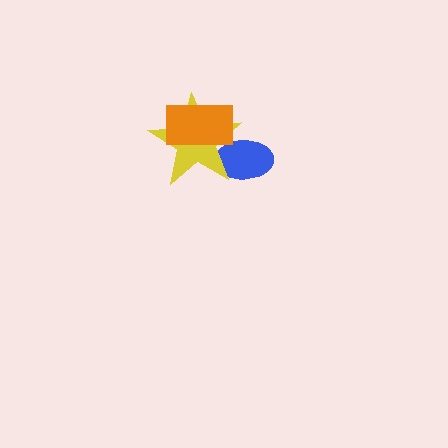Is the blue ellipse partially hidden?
Yes, it is partially covered by another shape.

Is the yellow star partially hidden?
Yes, it is partially covered by another shape.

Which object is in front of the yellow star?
The orange rectangle is in front of the yellow star.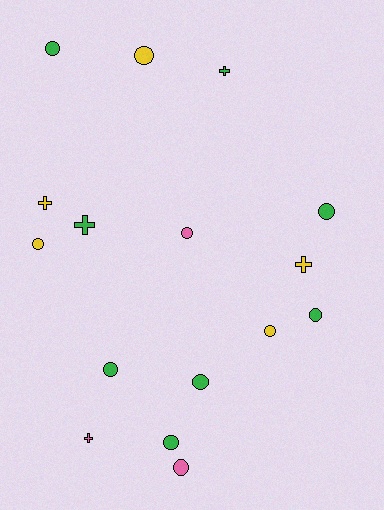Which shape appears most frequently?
Circle, with 11 objects.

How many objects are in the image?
There are 16 objects.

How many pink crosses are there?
There is 1 pink cross.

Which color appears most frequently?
Green, with 8 objects.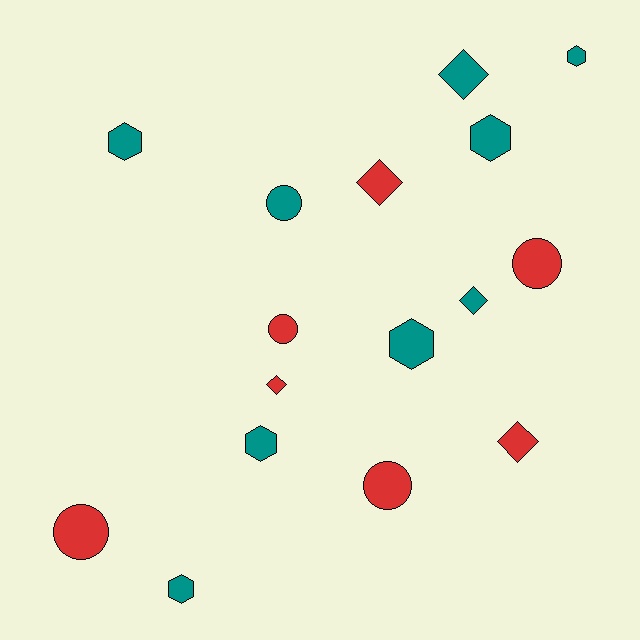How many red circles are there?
There are 4 red circles.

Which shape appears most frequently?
Hexagon, with 6 objects.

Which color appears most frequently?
Teal, with 9 objects.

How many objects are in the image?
There are 16 objects.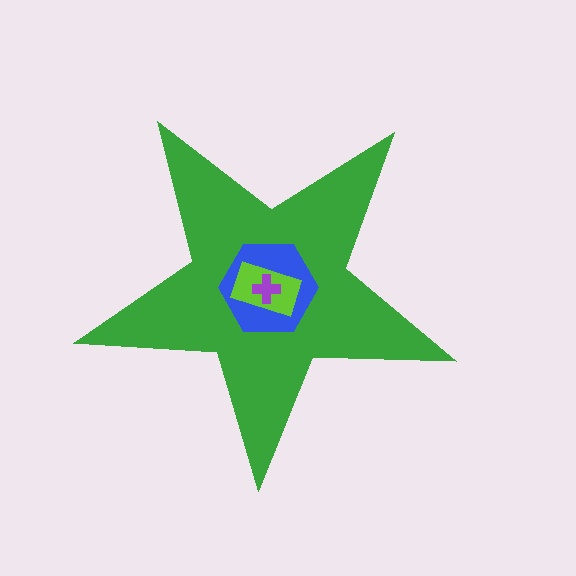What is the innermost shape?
The purple cross.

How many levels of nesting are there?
4.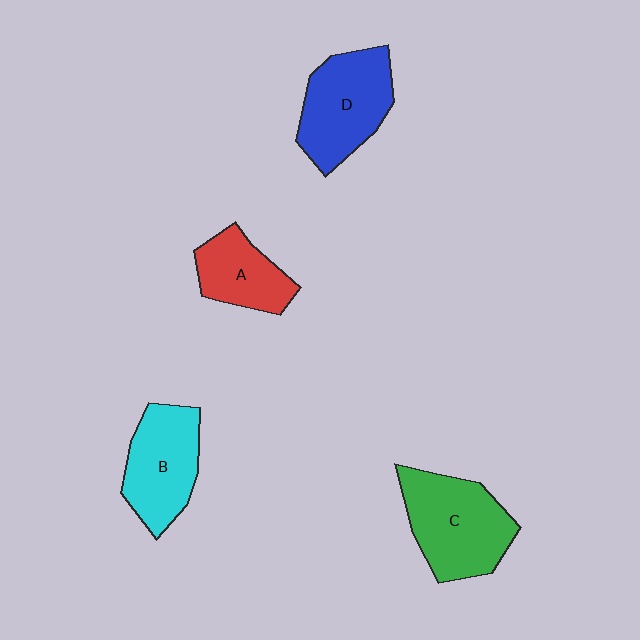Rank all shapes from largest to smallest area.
From largest to smallest: C (green), D (blue), B (cyan), A (red).